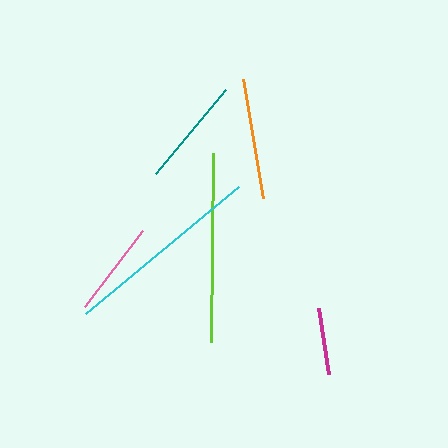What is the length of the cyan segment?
The cyan segment is approximately 200 pixels long.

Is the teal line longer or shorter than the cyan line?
The cyan line is longer than the teal line.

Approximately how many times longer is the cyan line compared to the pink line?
The cyan line is approximately 2.1 times the length of the pink line.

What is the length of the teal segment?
The teal segment is approximately 109 pixels long.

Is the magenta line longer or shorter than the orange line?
The orange line is longer than the magenta line.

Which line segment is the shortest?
The magenta line is the shortest at approximately 67 pixels.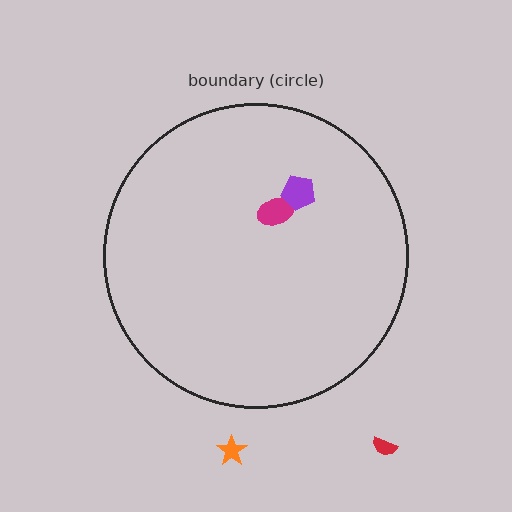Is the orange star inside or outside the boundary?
Outside.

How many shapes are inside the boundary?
2 inside, 2 outside.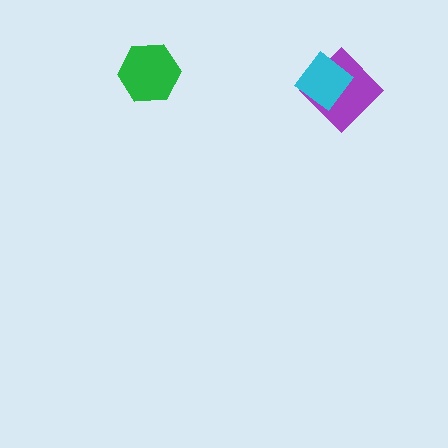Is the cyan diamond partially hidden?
No, no other shape covers it.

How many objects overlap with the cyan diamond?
1 object overlaps with the cyan diamond.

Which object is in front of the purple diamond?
The cyan diamond is in front of the purple diamond.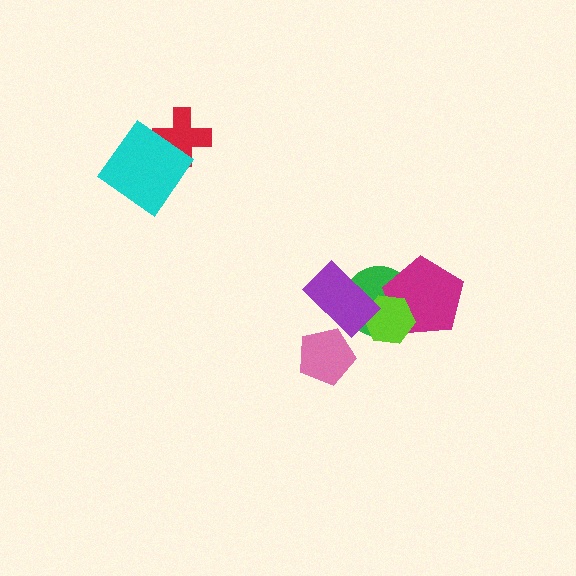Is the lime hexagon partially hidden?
Yes, it is partially covered by another shape.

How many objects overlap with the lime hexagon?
3 objects overlap with the lime hexagon.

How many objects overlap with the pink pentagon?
0 objects overlap with the pink pentagon.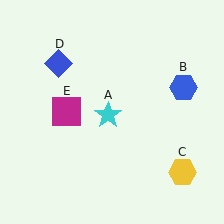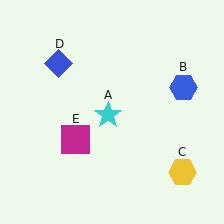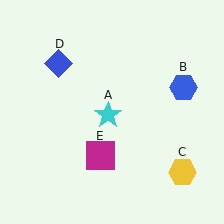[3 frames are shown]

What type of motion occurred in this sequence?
The magenta square (object E) rotated counterclockwise around the center of the scene.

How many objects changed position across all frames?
1 object changed position: magenta square (object E).